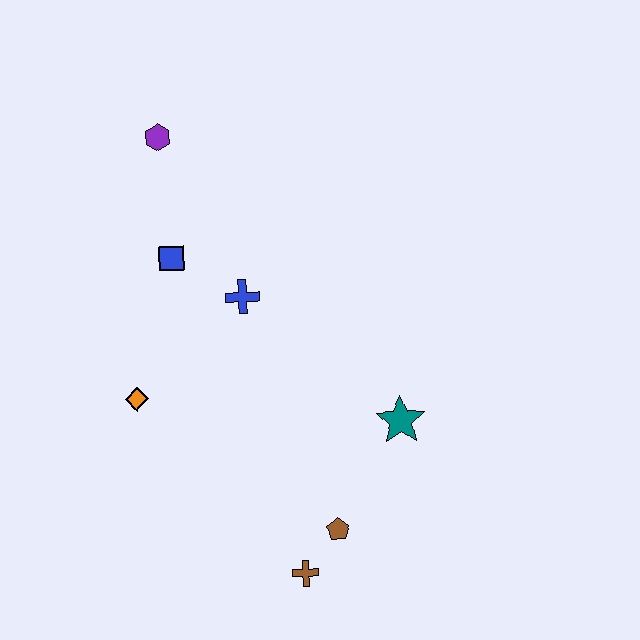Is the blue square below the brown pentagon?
No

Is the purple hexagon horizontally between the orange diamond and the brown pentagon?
Yes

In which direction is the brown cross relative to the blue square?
The brown cross is below the blue square.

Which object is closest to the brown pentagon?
The brown cross is closest to the brown pentagon.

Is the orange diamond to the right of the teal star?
No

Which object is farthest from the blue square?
The brown cross is farthest from the blue square.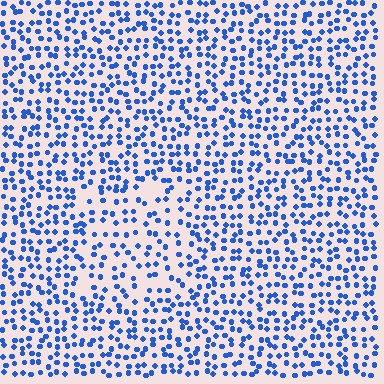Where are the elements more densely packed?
The elements are more densely packed outside the rectangle boundary.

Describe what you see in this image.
The image contains small blue elements arranged at two different densities. A rectangle-shaped region is visible where the elements are less densely packed than the surrounding area.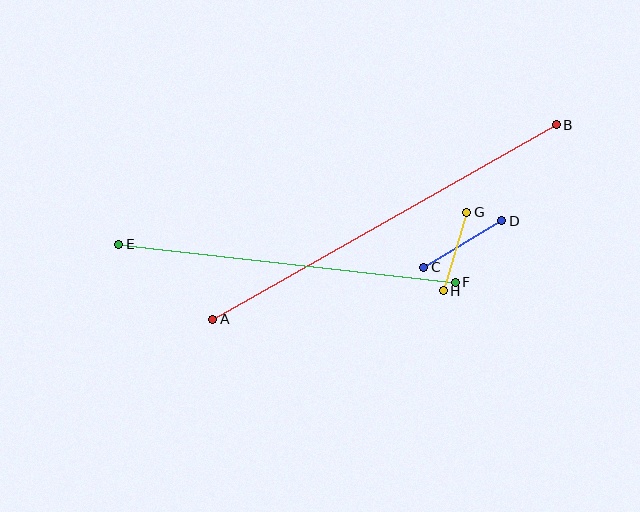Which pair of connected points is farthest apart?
Points A and B are farthest apart.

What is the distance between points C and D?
The distance is approximately 91 pixels.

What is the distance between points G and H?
The distance is approximately 82 pixels.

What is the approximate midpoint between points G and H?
The midpoint is at approximately (455, 251) pixels.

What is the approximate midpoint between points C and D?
The midpoint is at approximately (463, 244) pixels.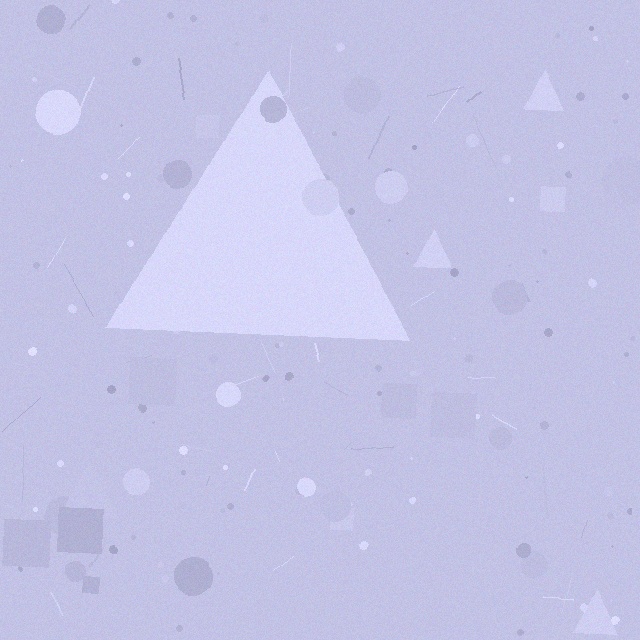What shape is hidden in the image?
A triangle is hidden in the image.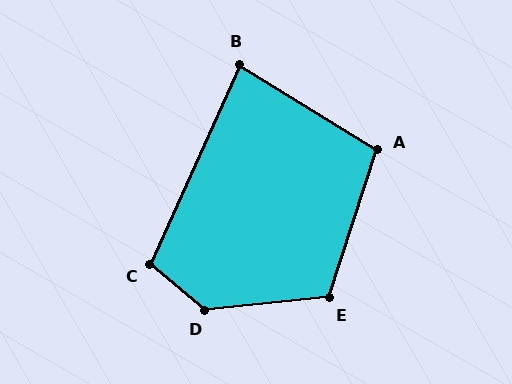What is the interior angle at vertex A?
Approximately 104 degrees (obtuse).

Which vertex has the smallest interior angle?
B, at approximately 82 degrees.